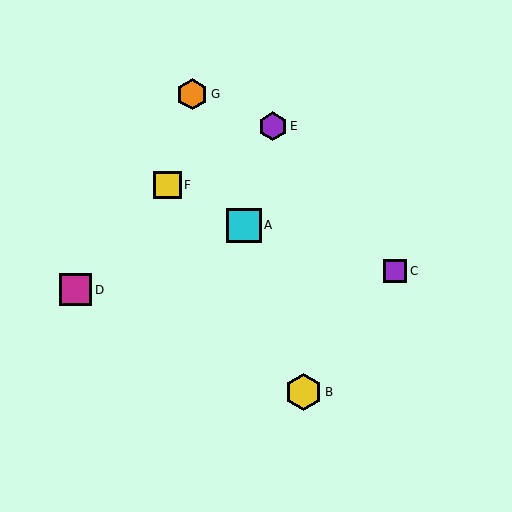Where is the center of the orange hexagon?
The center of the orange hexagon is at (192, 94).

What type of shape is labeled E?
Shape E is a purple hexagon.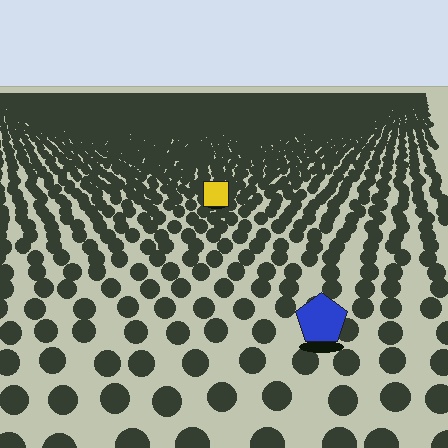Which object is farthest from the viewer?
The yellow square is farthest from the viewer. It appears smaller and the ground texture around it is denser.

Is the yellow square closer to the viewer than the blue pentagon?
No. The blue pentagon is closer — you can tell from the texture gradient: the ground texture is coarser near it.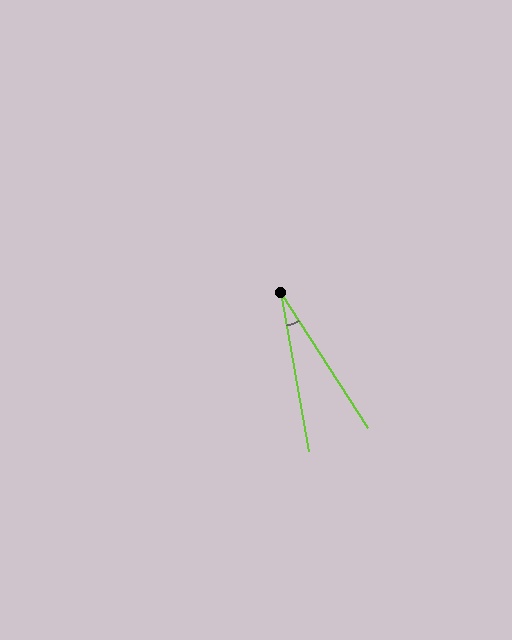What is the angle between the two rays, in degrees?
Approximately 23 degrees.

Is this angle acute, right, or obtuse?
It is acute.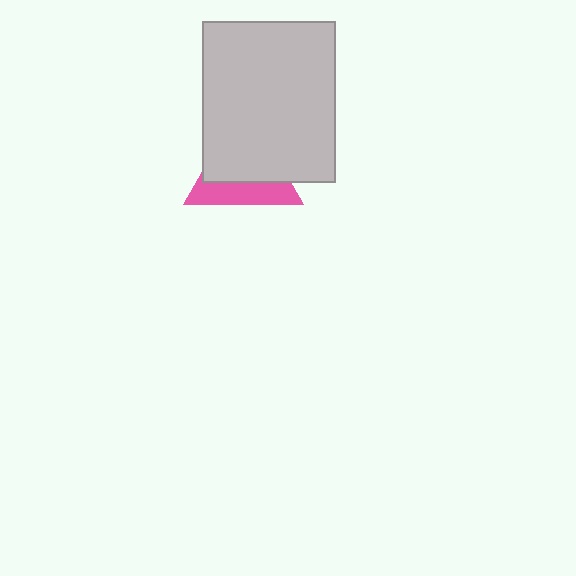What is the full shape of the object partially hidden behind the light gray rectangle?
The partially hidden object is a pink triangle.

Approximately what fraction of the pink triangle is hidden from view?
Roughly 62% of the pink triangle is hidden behind the light gray rectangle.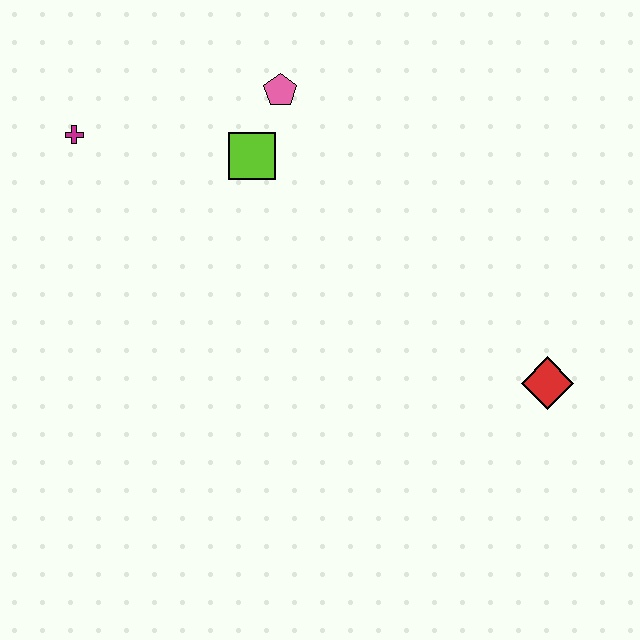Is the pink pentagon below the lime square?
No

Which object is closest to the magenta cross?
The lime square is closest to the magenta cross.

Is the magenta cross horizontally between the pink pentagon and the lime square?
No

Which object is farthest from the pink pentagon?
The red diamond is farthest from the pink pentagon.